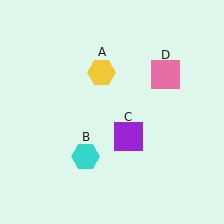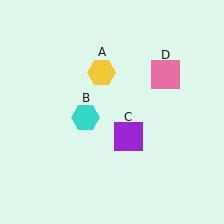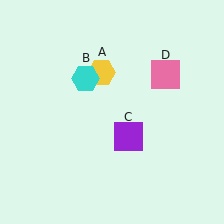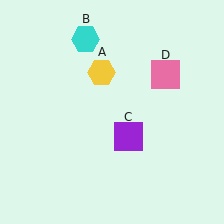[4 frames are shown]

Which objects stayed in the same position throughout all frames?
Yellow hexagon (object A) and purple square (object C) and pink square (object D) remained stationary.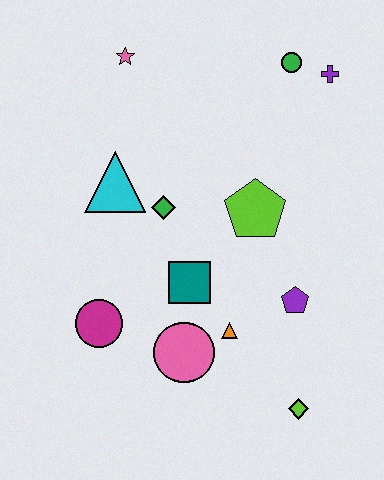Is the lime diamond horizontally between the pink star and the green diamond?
No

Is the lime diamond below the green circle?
Yes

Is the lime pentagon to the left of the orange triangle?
No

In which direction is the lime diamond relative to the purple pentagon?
The lime diamond is below the purple pentagon.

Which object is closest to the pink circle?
The orange triangle is closest to the pink circle.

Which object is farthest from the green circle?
The lime diamond is farthest from the green circle.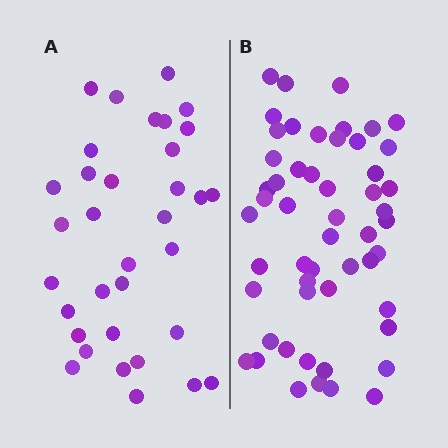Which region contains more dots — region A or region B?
Region B (the right region) has more dots.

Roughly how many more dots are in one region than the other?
Region B has approximately 20 more dots than region A.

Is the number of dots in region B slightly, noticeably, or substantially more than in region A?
Region B has substantially more. The ratio is roughly 1.6 to 1.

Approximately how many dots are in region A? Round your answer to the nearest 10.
About 30 dots. (The exact count is 34, which rounds to 30.)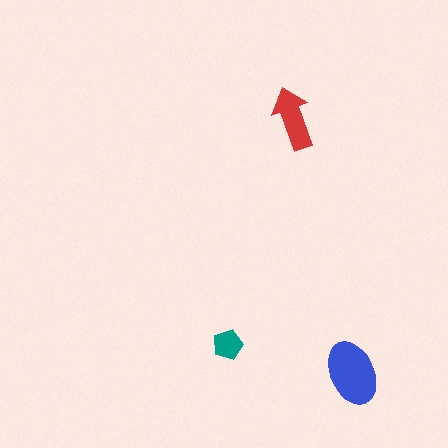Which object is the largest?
The blue ellipse.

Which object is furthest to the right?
The blue ellipse is rightmost.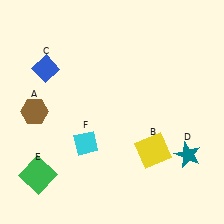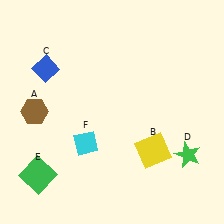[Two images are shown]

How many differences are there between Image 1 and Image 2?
There is 1 difference between the two images.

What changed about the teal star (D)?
In Image 1, D is teal. In Image 2, it changed to green.